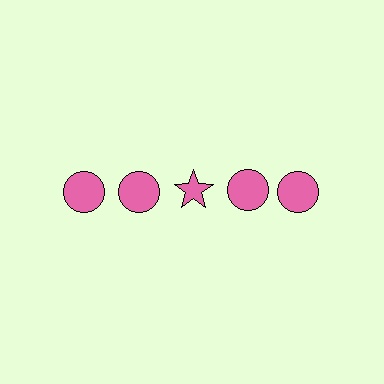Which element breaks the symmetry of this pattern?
The pink star in the top row, center column breaks the symmetry. All other shapes are pink circles.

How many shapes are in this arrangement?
There are 5 shapes arranged in a grid pattern.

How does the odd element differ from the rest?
It has a different shape: star instead of circle.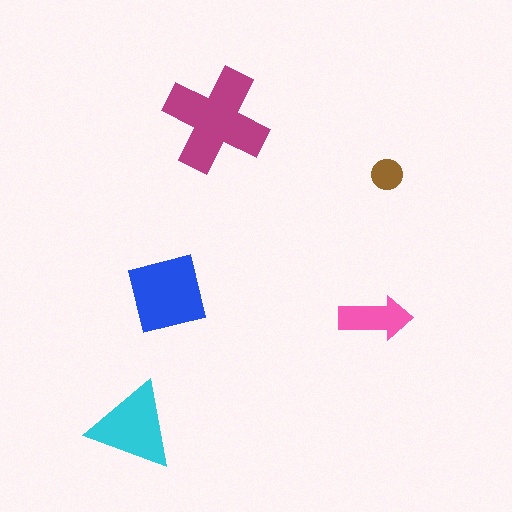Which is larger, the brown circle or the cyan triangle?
The cyan triangle.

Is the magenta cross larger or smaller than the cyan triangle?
Larger.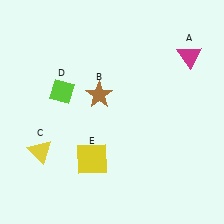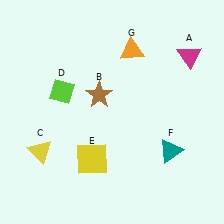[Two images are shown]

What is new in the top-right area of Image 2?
An orange triangle (G) was added in the top-right area of Image 2.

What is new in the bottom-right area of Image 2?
A teal triangle (F) was added in the bottom-right area of Image 2.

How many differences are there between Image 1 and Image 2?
There are 2 differences between the two images.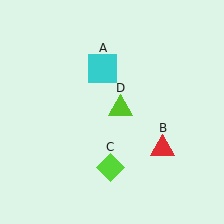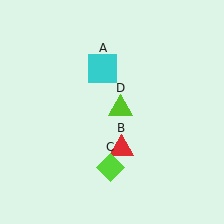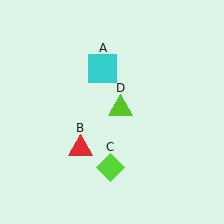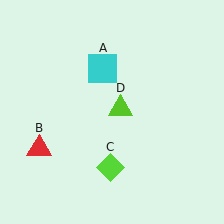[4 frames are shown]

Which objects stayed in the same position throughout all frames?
Cyan square (object A) and lime diamond (object C) and lime triangle (object D) remained stationary.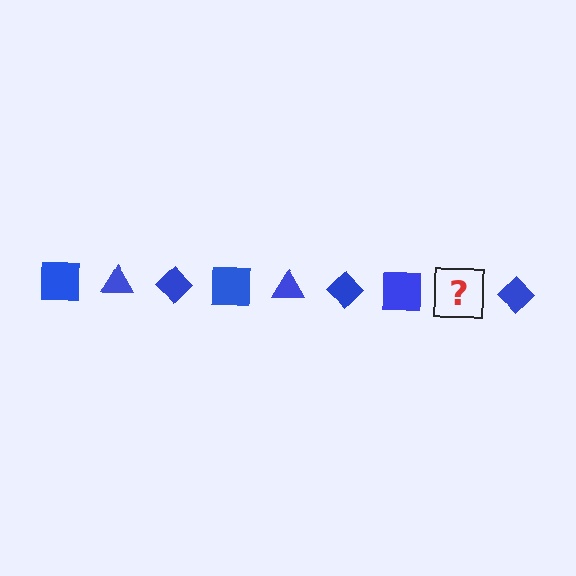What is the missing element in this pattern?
The missing element is a blue triangle.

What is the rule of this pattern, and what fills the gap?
The rule is that the pattern cycles through square, triangle, diamond shapes in blue. The gap should be filled with a blue triangle.